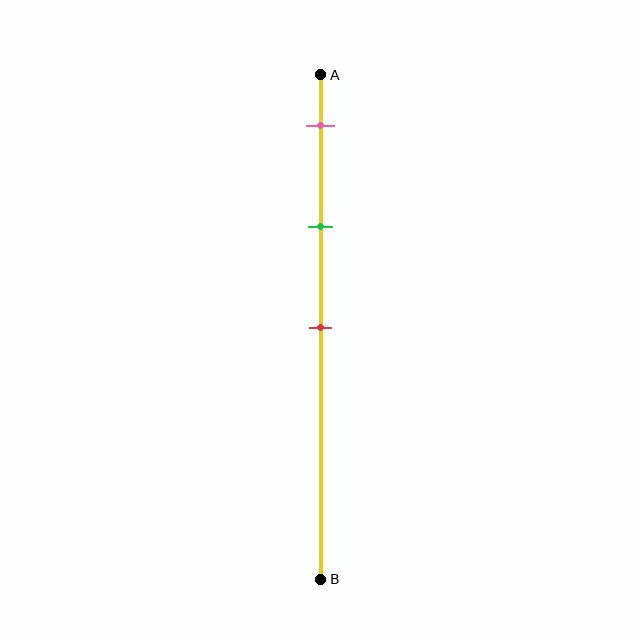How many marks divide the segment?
There are 3 marks dividing the segment.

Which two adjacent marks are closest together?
The pink and green marks are the closest adjacent pair.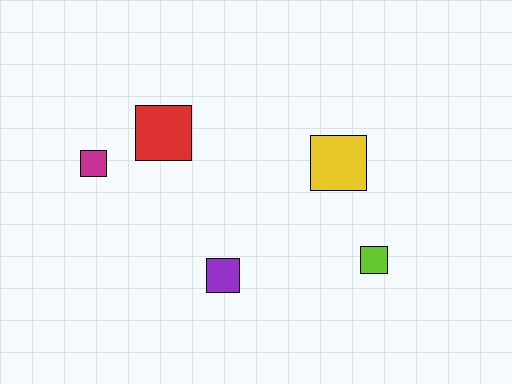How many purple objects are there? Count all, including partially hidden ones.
There is 1 purple object.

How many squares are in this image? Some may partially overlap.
There are 5 squares.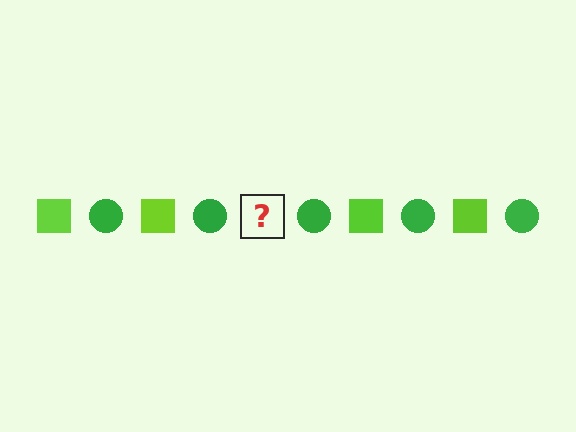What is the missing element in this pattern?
The missing element is a lime square.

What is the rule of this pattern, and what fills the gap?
The rule is that the pattern alternates between lime square and green circle. The gap should be filled with a lime square.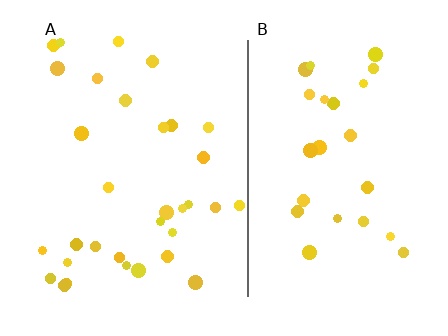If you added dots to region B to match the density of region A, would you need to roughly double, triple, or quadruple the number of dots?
Approximately double.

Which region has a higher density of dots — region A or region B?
A (the left).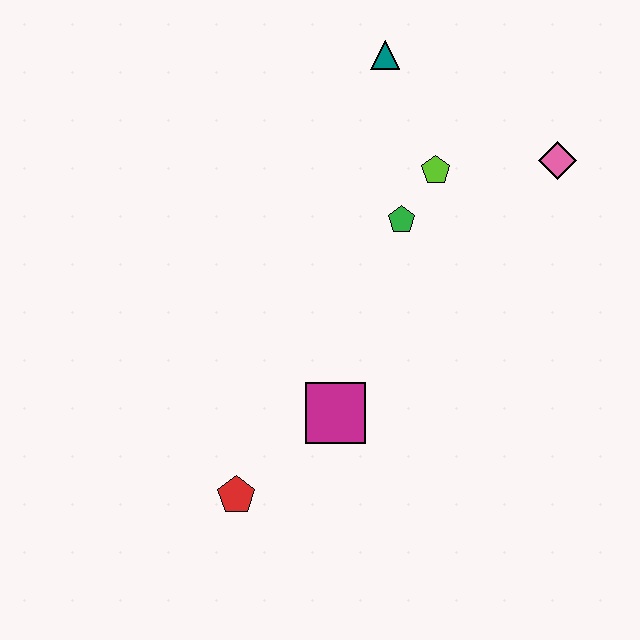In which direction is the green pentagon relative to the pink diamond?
The green pentagon is to the left of the pink diamond.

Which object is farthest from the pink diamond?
The red pentagon is farthest from the pink diamond.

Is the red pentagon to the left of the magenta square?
Yes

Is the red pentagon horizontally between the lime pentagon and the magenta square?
No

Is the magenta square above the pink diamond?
No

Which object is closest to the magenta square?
The red pentagon is closest to the magenta square.